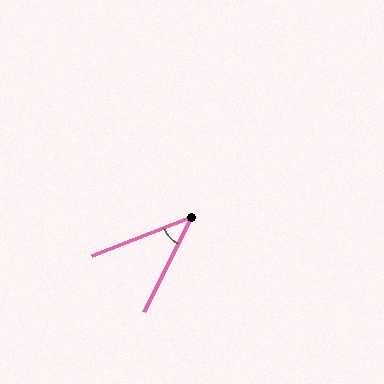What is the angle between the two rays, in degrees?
Approximately 42 degrees.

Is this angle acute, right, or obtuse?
It is acute.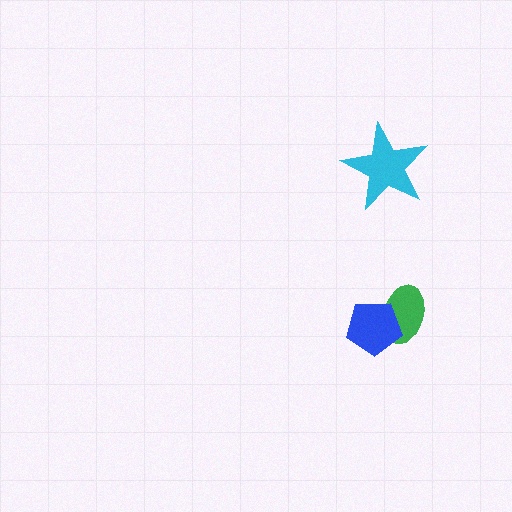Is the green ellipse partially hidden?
Yes, it is partially covered by another shape.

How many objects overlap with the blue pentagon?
1 object overlaps with the blue pentagon.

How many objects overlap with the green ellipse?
1 object overlaps with the green ellipse.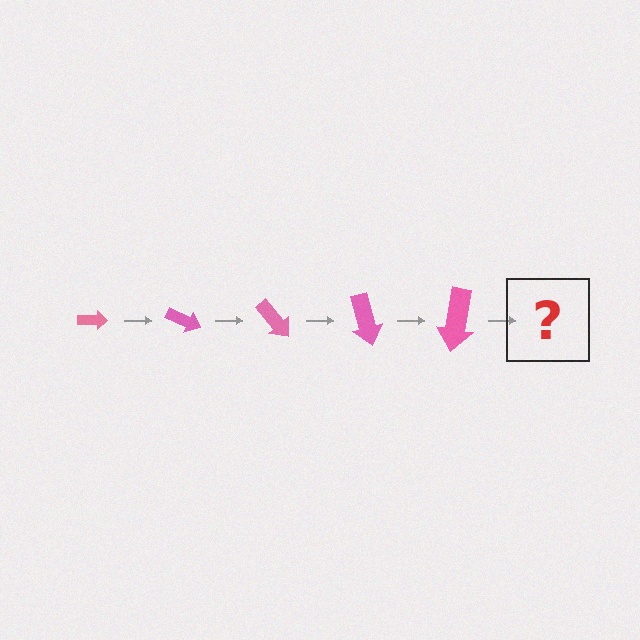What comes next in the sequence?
The next element should be an arrow, larger than the previous one and rotated 125 degrees from the start.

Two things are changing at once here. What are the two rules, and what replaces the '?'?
The two rules are that the arrow grows larger each step and it rotates 25 degrees each step. The '?' should be an arrow, larger than the previous one and rotated 125 degrees from the start.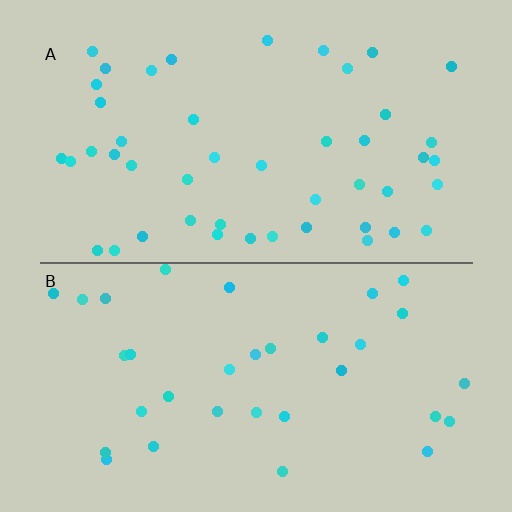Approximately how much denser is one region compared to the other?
Approximately 1.4× — region A over region B.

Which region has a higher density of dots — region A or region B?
A (the top).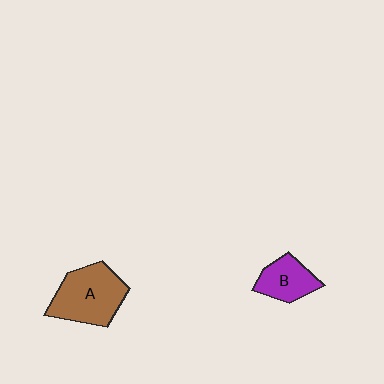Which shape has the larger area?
Shape A (brown).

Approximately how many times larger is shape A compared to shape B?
Approximately 1.7 times.